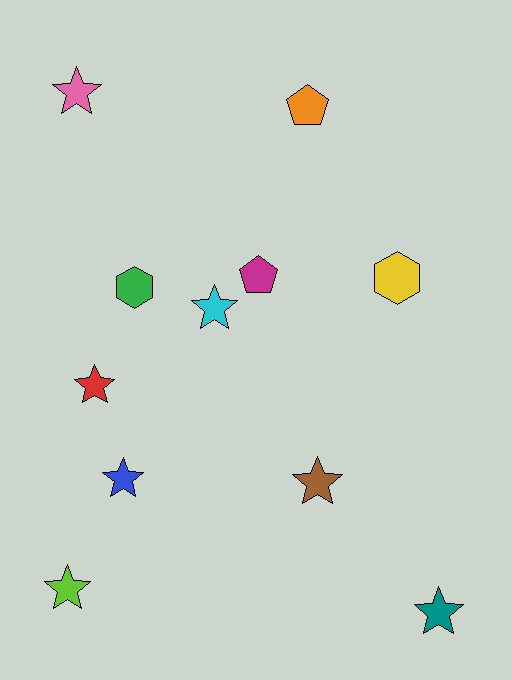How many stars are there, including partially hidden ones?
There are 7 stars.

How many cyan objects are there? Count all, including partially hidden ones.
There is 1 cyan object.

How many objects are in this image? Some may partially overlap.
There are 11 objects.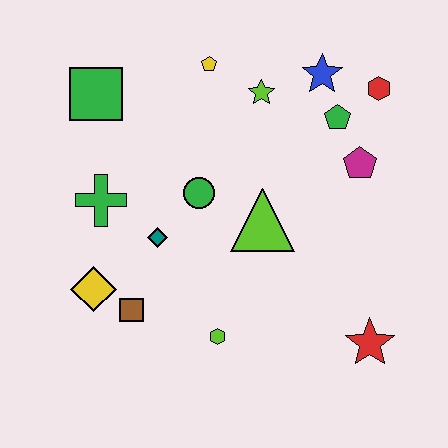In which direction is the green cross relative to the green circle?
The green cross is to the left of the green circle.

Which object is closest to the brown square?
The yellow diamond is closest to the brown square.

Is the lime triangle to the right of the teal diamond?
Yes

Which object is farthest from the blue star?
The yellow diamond is farthest from the blue star.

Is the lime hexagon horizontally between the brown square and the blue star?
Yes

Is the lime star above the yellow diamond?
Yes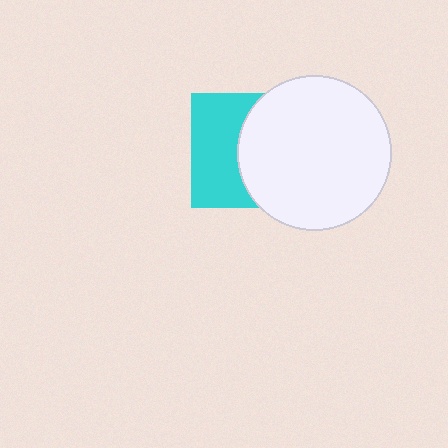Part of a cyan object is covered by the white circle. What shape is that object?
It is a square.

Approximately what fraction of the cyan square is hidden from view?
Roughly 53% of the cyan square is hidden behind the white circle.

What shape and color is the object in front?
The object in front is a white circle.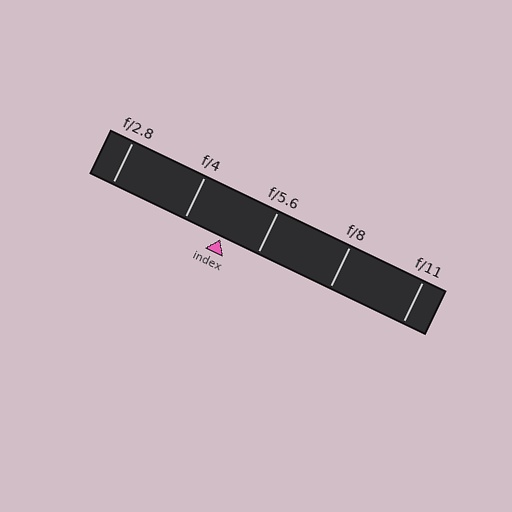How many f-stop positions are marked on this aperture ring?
There are 5 f-stop positions marked.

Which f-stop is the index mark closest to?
The index mark is closest to f/5.6.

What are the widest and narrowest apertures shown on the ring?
The widest aperture shown is f/2.8 and the narrowest is f/11.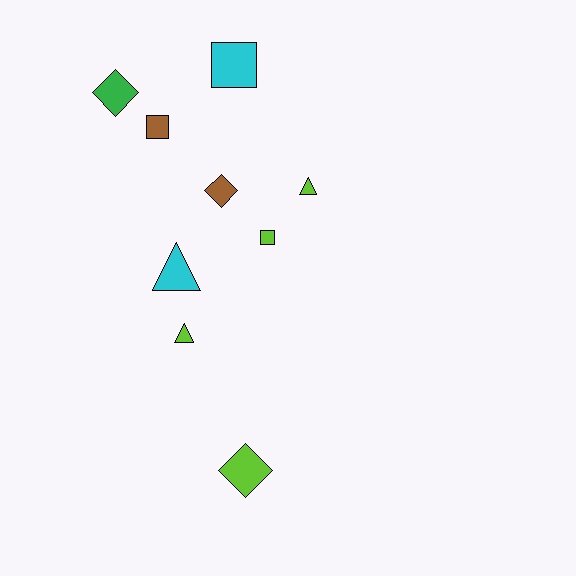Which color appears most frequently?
Lime, with 4 objects.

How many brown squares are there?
There is 1 brown square.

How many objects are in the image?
There are 9 objects.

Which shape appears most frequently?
Triangle, with 3 objects.